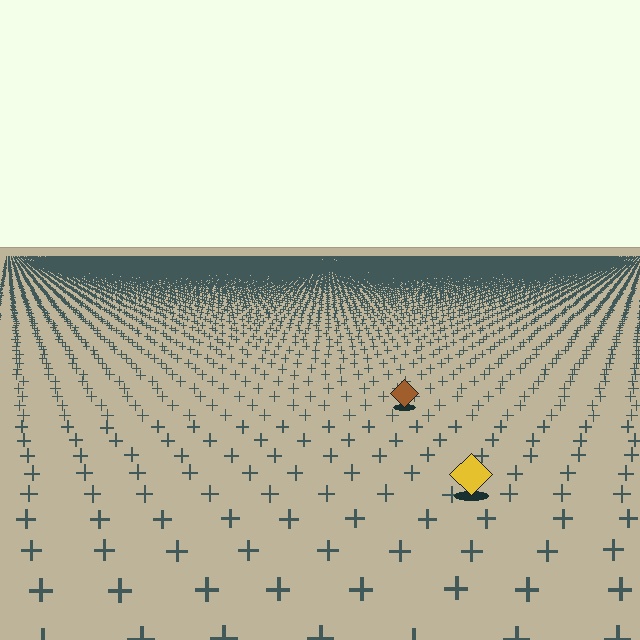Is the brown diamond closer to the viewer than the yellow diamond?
No. The yellow diamond is closer — you can tell from the texture gradient: the ground texture is coarser near it.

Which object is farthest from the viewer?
The brown diamond is farthest from the viewer. It appears smaller and the ground texture around it is denser.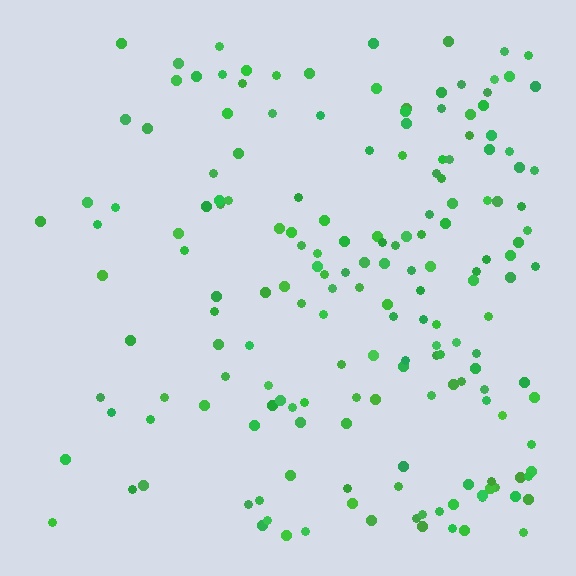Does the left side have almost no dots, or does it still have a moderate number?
Still a moderate number, just noticeably fewer than the right.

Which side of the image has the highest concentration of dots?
The right.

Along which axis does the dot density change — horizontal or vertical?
Horizontal.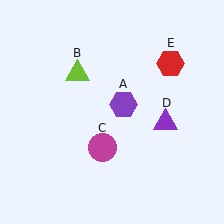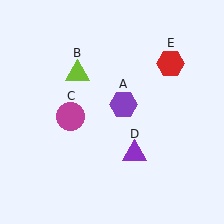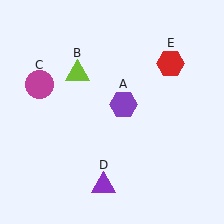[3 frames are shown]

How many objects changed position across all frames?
2 objects changed position: magenta circle (object C), purple triangle (object D).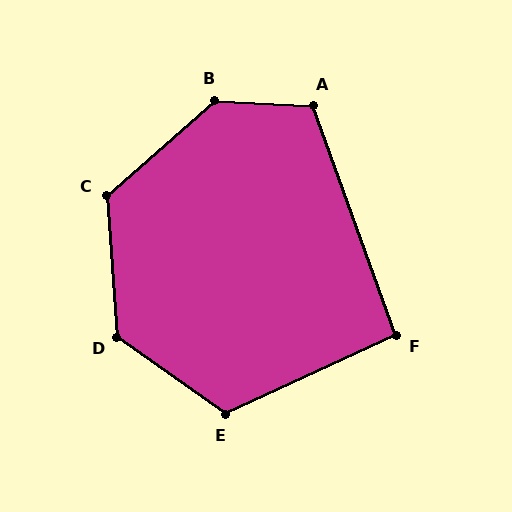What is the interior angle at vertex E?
Approximately 120 degrees (obtuse).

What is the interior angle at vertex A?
Approximately 113 degrees (obtuse).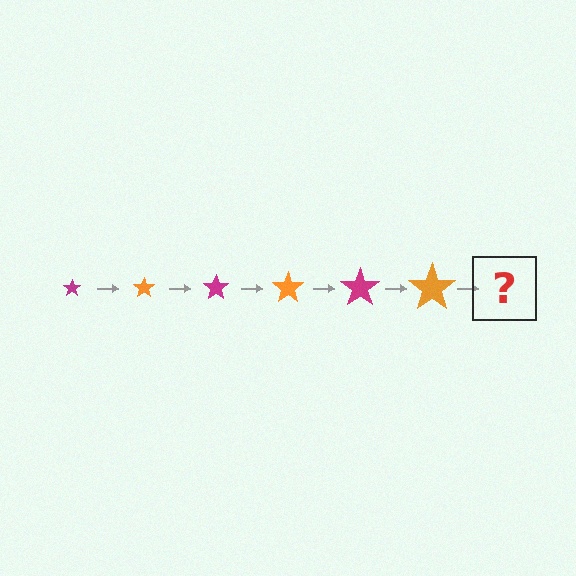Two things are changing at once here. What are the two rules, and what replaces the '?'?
The two rules are that the star grows larger each step and the color cycles through magenta and orange. The '?' should be a magenta star, larger than the previous one.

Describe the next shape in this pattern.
It should be a magenta star, larger than the previous one.